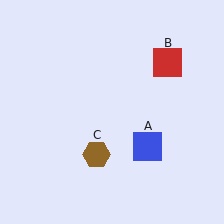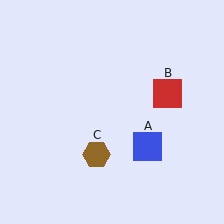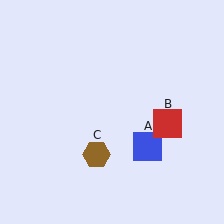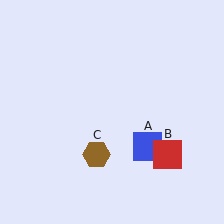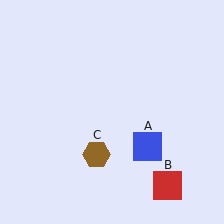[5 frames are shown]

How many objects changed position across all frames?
1 object changed position: red square (object B).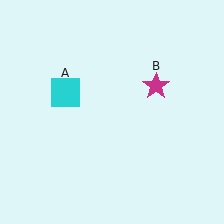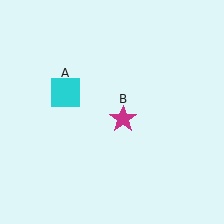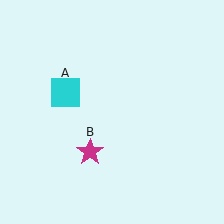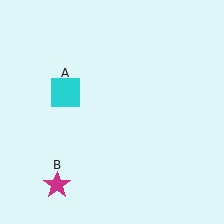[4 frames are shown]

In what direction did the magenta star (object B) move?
The magenta star (object B) moved down and to the left.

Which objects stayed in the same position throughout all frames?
Cyan square (object A) remained stationary.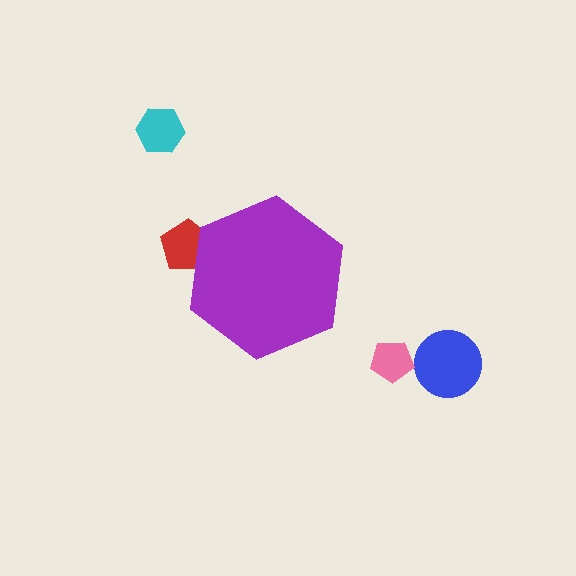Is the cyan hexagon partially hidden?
No, the cyan hexagon is fully visible.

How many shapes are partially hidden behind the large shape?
1 shape is partially hidden.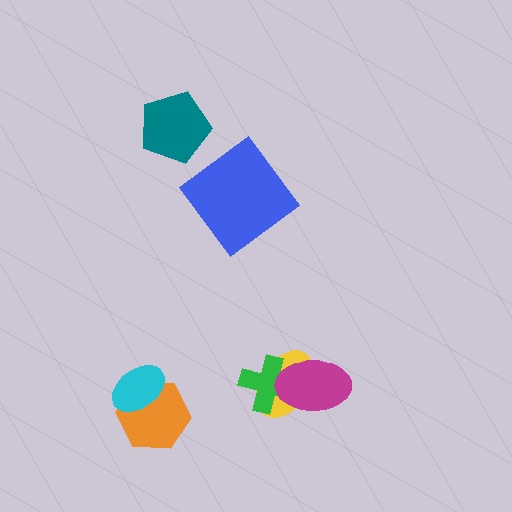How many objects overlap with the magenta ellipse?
2 objects overlap with the magenta ellipse.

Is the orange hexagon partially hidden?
Yes, it is partially covered by another shape.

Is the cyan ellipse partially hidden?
No, no other shape covers it.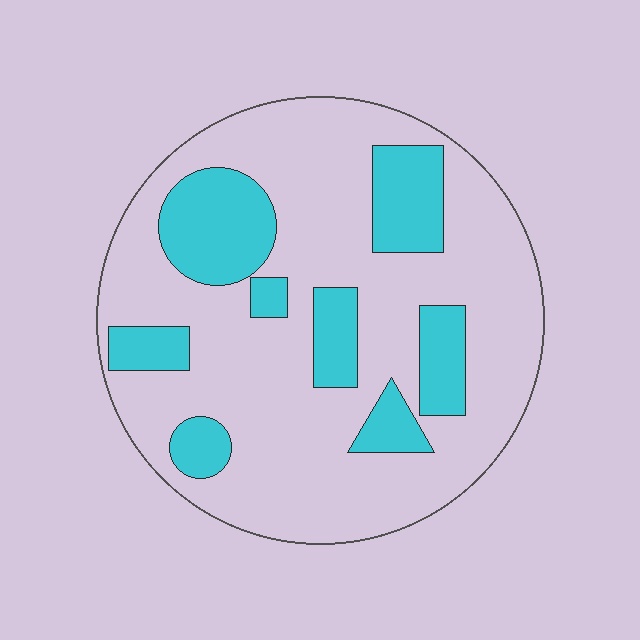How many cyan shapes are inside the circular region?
8.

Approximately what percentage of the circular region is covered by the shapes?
Approximately 25%.